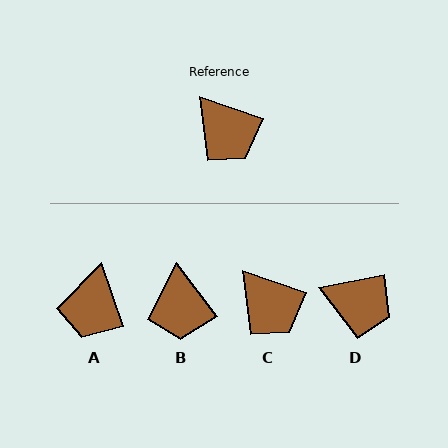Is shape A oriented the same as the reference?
No, it is off by about 52 degrees.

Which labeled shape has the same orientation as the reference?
C.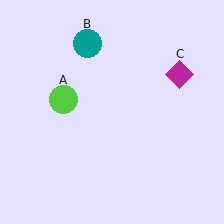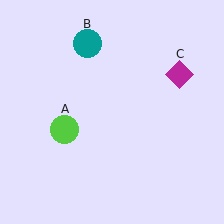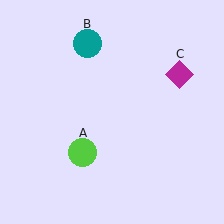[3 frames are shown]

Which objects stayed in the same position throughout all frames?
Teal circle (object B) and magenta diamond (object C) remained stationary.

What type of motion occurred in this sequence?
The lime circle (object A) rotated counterclockwise around the center of the scene.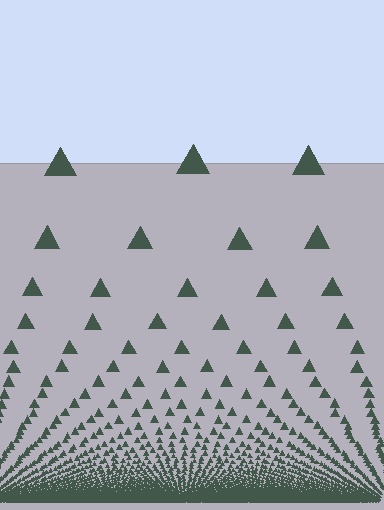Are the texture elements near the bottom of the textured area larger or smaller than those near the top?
Smaller. The gradient is inverted — elements near the bottom are smaller and denser.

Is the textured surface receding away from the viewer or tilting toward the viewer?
The surface appears to tilt toward the viewer. Texture elements get larger and sparser toward the top.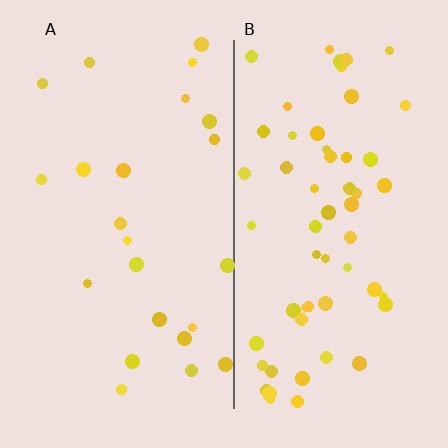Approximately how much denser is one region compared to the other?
Approximately 2.4× — region B over region A.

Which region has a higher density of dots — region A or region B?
B (the right).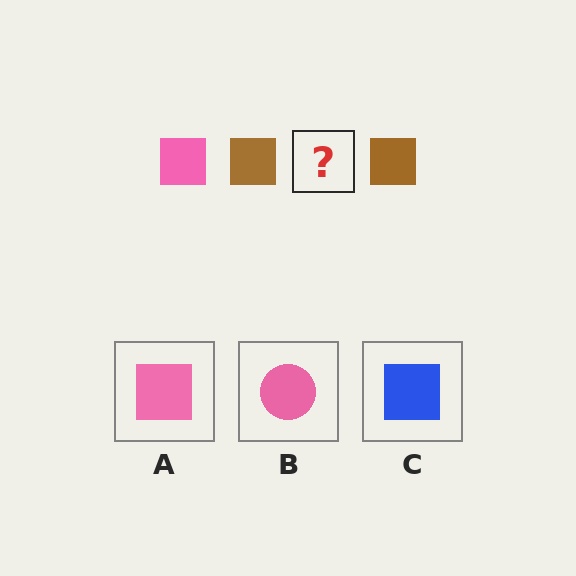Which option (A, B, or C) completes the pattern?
A.